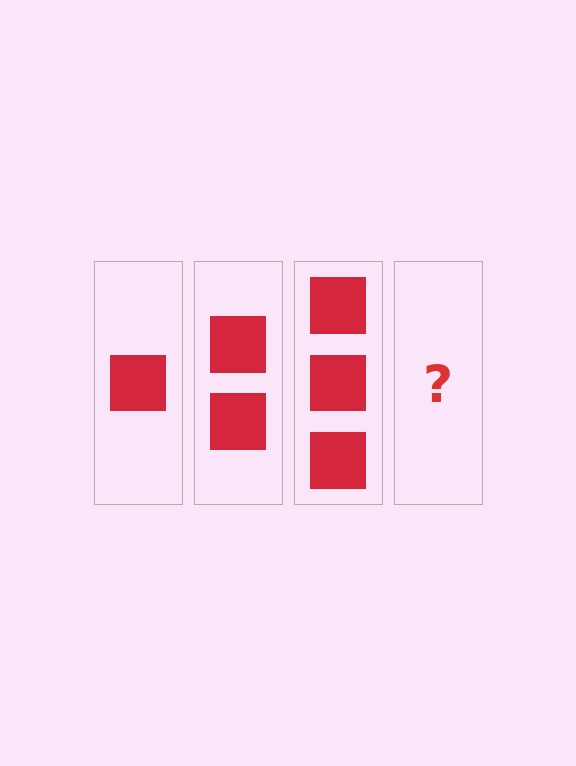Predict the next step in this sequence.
The next step is 4 squares.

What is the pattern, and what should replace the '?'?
The pattern is that each step adds one more square. The '?' should be 4 squares.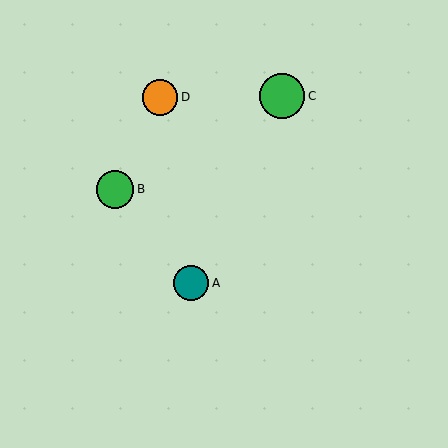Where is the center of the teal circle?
The center of the teal circle is at (191, 283).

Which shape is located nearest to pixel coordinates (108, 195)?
The green circle (labeled B) at (115, 189) is nearest to that location.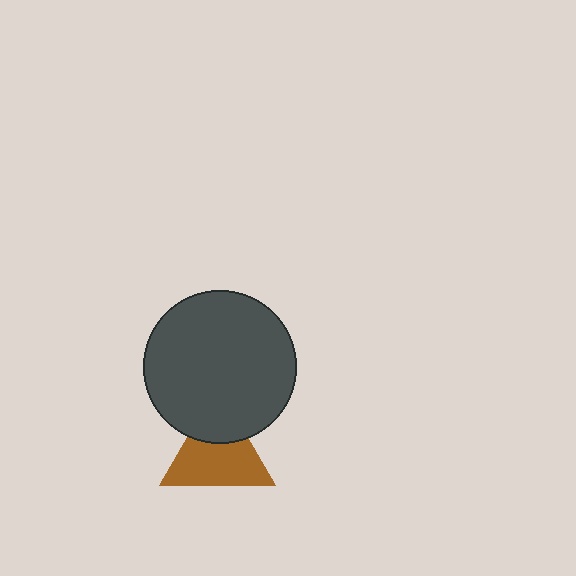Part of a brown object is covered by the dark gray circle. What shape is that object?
It is a triangle.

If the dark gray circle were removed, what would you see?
You would see the complete brown triangle.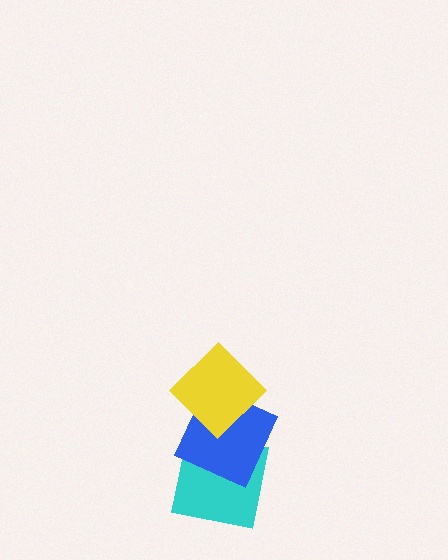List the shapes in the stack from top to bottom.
From top to bottom: the yellow diamond, the blue square, the cyan square.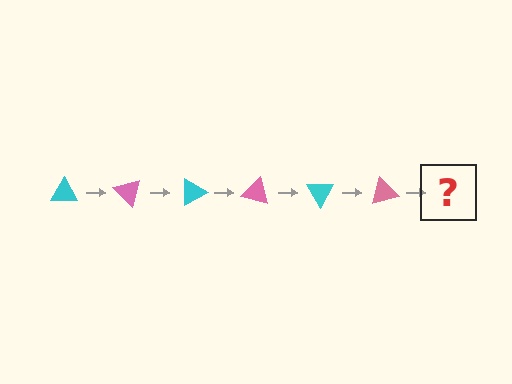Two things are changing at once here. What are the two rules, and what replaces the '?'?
The two rules are that it rotates 45 degrees each step and the color cycles through cyan and pink. The '?' should be a cyan triangle, rotated 270 degrees from the start.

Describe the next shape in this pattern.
It should be a cyan triangle, rotated 270 degrees from the start.